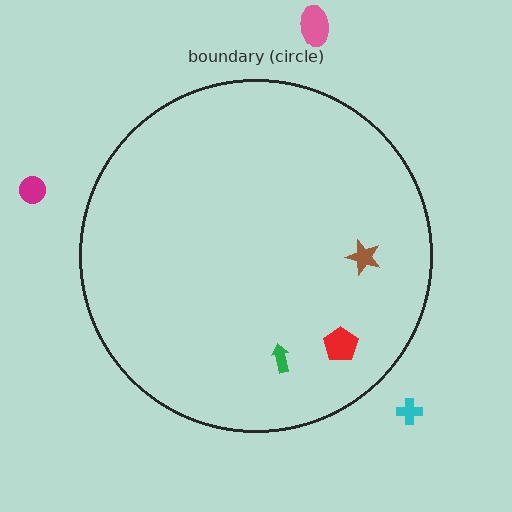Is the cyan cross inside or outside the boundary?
Outside.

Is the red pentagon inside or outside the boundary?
Inside.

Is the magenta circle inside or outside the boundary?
Outside.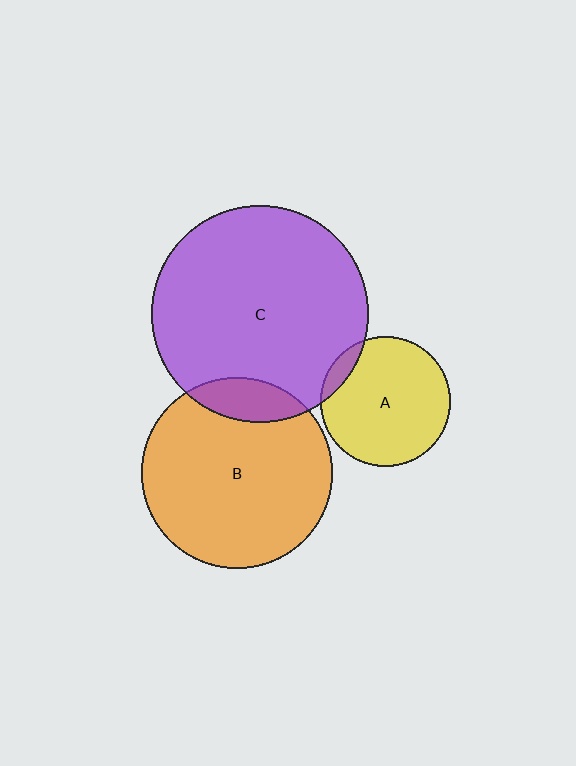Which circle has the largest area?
Circle C (purple).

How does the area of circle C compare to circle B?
Approximately 1.3 times.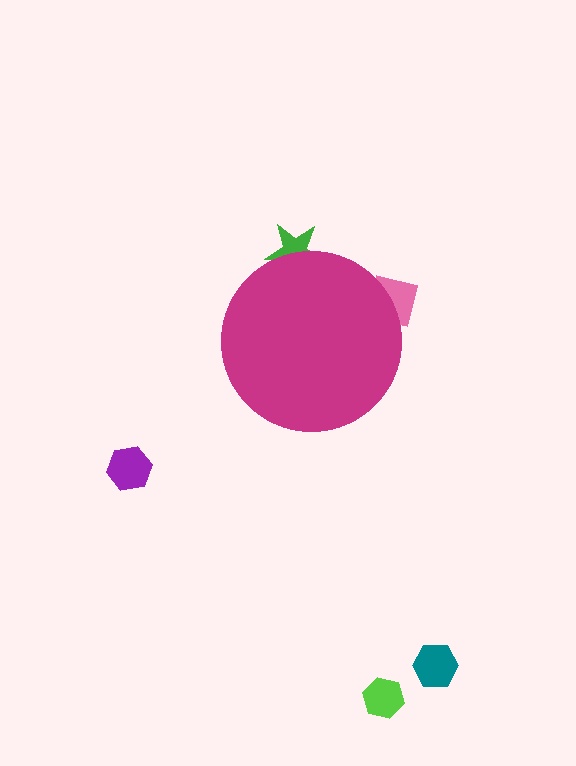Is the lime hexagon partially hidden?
No, the lime hexagon is fully visible.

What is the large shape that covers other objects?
A magenta circle.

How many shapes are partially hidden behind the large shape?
2 shapes are partially hidden.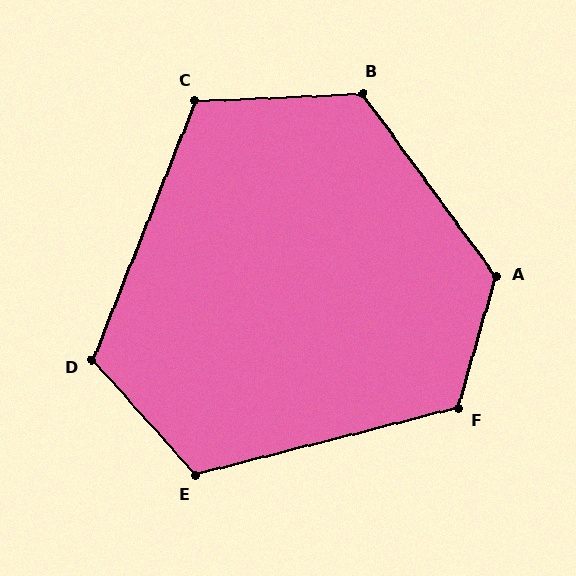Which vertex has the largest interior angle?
A, at approximately 128 degrees.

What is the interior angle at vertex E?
Approximately 118 degrees (obtuse).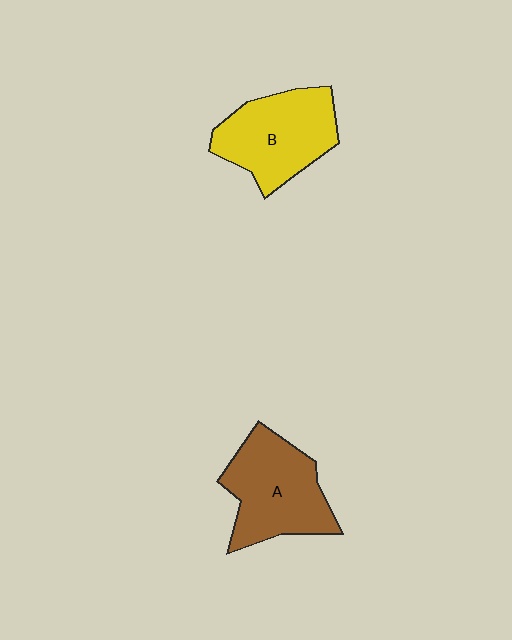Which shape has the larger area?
Shape A (brown).